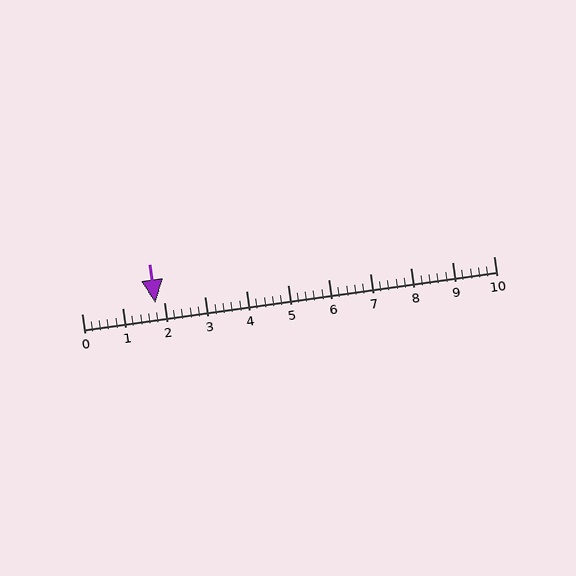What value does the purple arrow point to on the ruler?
The purple arrow points to approximately 1.8.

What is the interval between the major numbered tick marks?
The major tick marks are spaced 1 units apart.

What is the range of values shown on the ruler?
The ruler shows values from 0 to 10.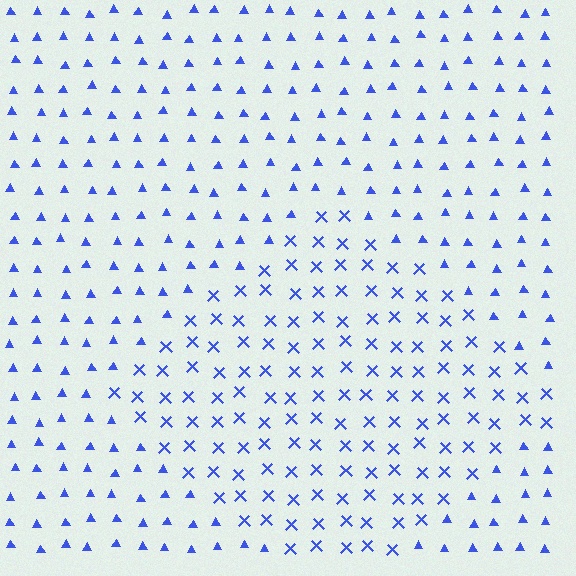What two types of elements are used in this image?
The image uses X marks inside the diamond region and triangles outside it.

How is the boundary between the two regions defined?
The boundary is defined by a change in element shape: X marks inside vs. triangles outside. All elements share the same color and spacing.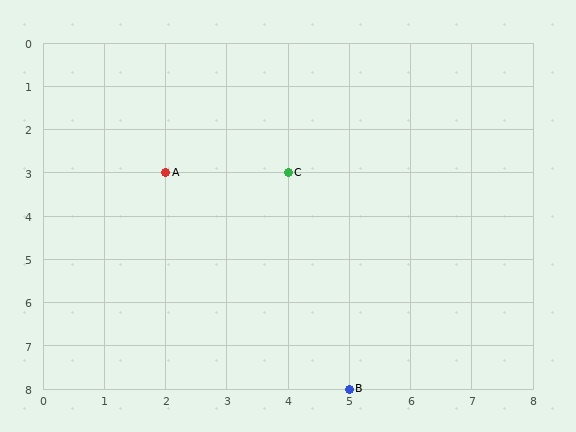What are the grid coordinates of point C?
Point C is at grid coordinates (4, 3).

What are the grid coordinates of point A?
Point A is at grid coordinates (2, 3).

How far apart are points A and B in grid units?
Points A and B are 3 columns and 5 rows apart (about 5.8 grid units diagonally).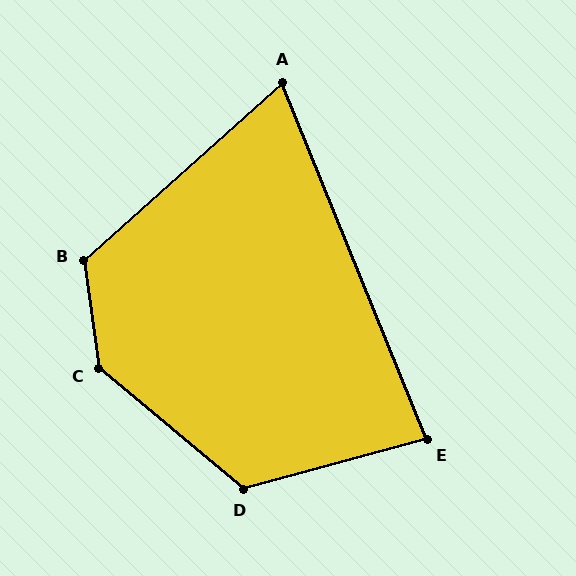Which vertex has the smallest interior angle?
A, at approximately 70 degrees.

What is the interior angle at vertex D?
Approximately 125 degrees (obtuse).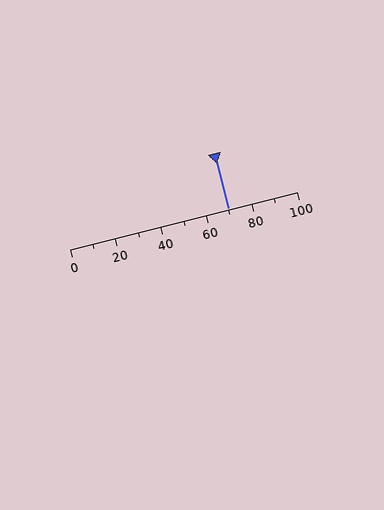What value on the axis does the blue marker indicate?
The marker indicates approximately 70.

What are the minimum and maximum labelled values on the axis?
The axis runs from 0 to 100.